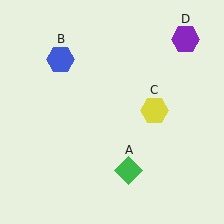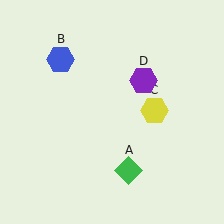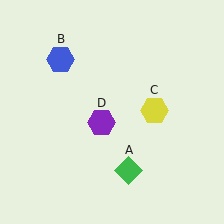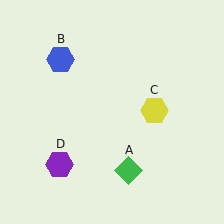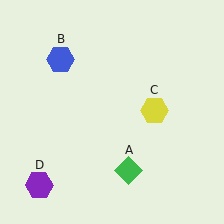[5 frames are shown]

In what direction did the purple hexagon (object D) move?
The purple hexagon (object D) moved down and to the left.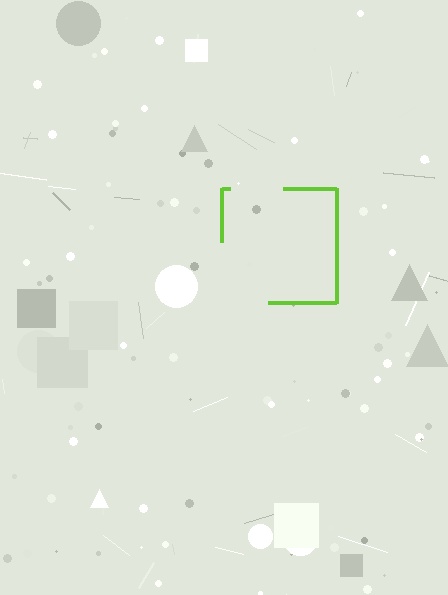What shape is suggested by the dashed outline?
The dashed outline suggests a square.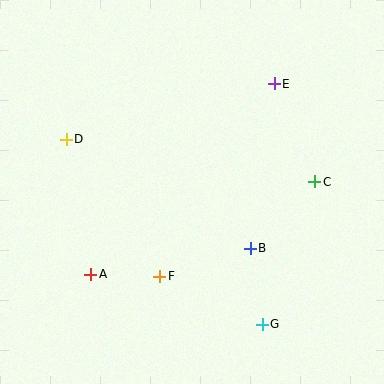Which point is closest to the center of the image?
Point B at (250, 248) is closest to the center.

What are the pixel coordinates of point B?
Point B is at (250, 248).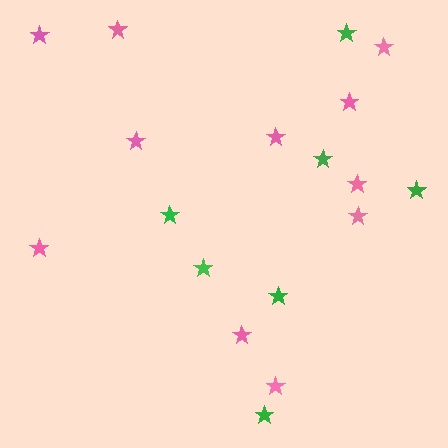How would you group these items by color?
There are 2 groups: one group of green stars (7) and one group of pink stars (11).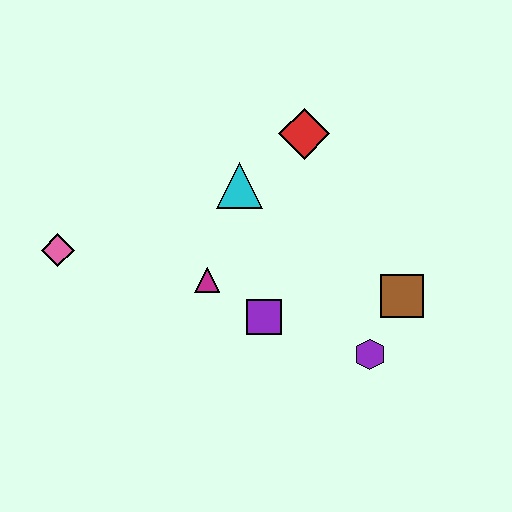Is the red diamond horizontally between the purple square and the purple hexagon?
Yes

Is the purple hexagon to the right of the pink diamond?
Yes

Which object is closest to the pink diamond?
The magenta triangle is closest to the pink diamond.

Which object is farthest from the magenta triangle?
The brown square is farthest from the magenta triangle.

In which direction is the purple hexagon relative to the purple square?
The purple hexagon is to the right of the purple square.